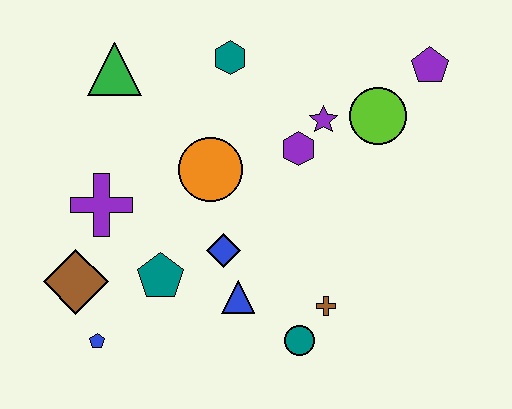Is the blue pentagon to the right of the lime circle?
No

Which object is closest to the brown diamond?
The blue pentagon is closest to the brown diamond.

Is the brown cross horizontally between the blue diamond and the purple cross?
No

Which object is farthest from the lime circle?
The blue pentagon is farthest from the lime circle.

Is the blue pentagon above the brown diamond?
No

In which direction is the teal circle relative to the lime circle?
The teal circle is below the lime circle.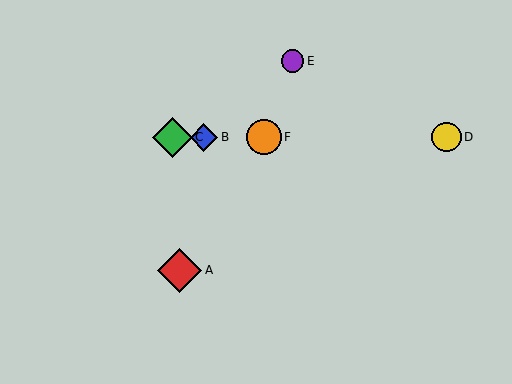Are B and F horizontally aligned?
Yes, both are at y≈137.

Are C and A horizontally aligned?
No, C is at y≈137 and A is at y≈270.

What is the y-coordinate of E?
Object E is at y≈61.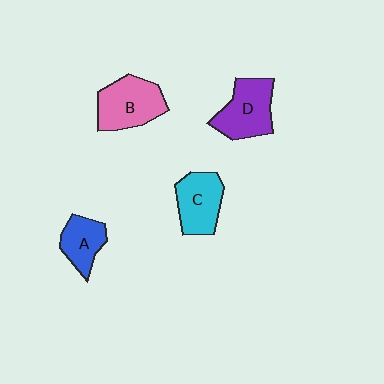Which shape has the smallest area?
Shape A (blue).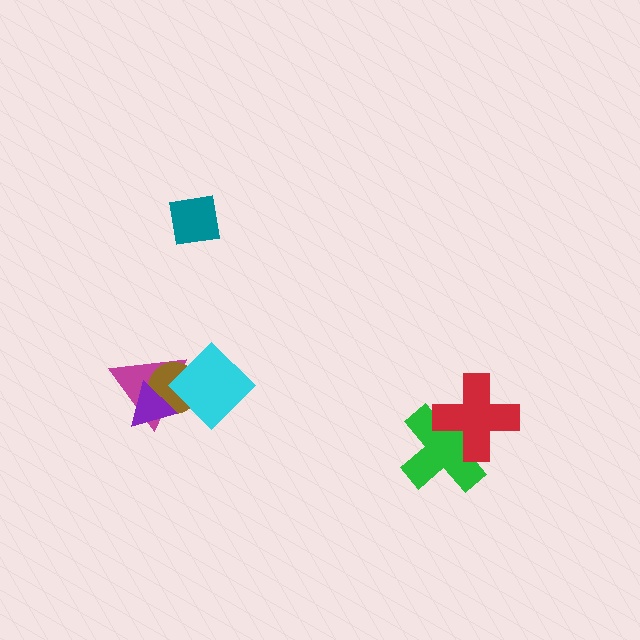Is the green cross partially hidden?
Yes, it is partially covered by another shape.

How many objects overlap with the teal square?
0 objects overlap with the teal square.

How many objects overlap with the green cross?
1 object overlaps with the green cross.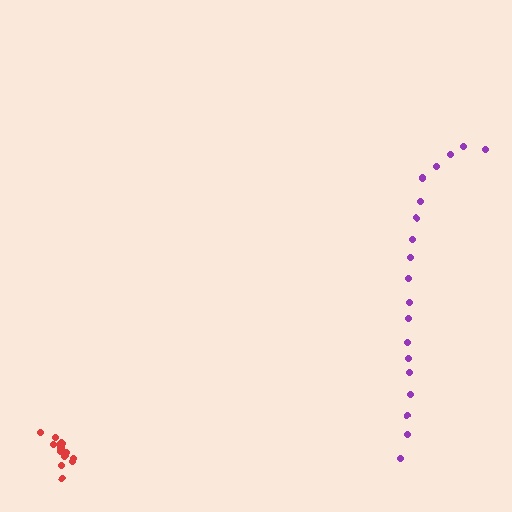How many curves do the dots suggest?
There are 2 distinct paths.